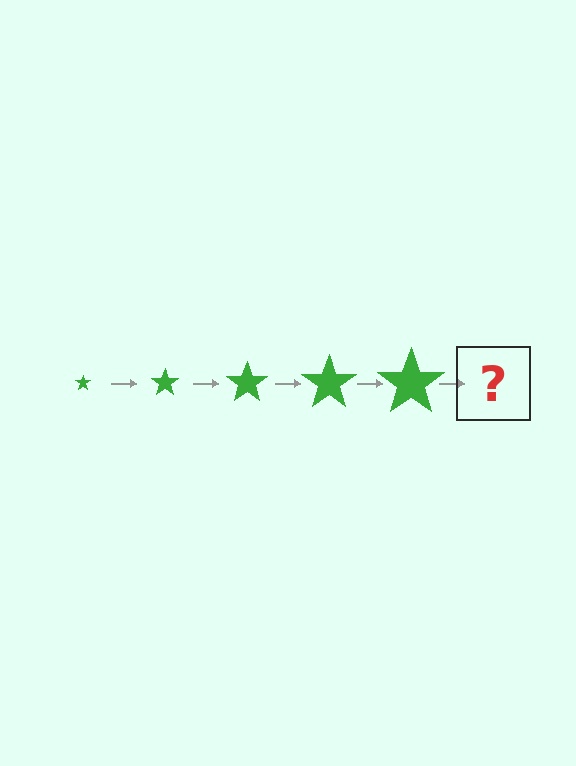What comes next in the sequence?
The next element should be a green star, larger than the previous one.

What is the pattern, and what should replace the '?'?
The pattern is that the star gets progressively larger each step. The '?' should be a green star, larger than the previous one.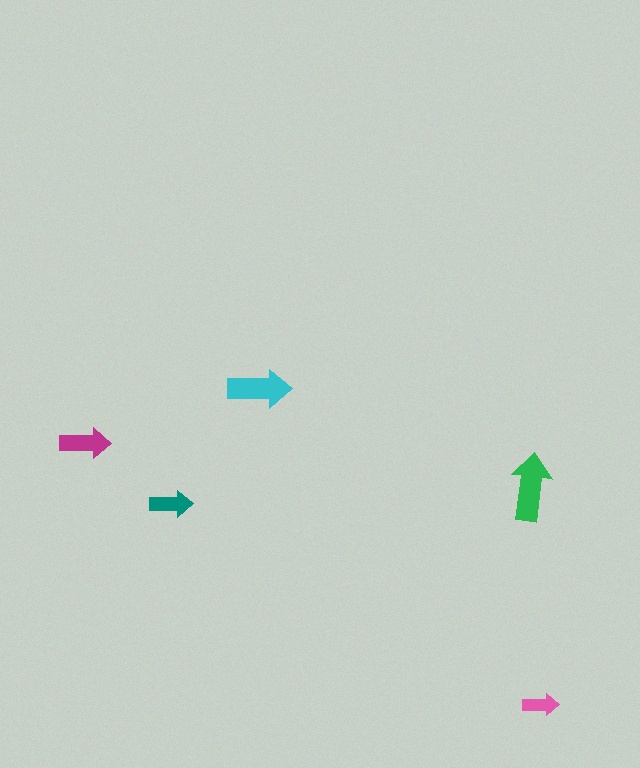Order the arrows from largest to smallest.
the green one, the cyan one, the magenta one, the teal one, the pink one.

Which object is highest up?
The cyan arrow is topmost.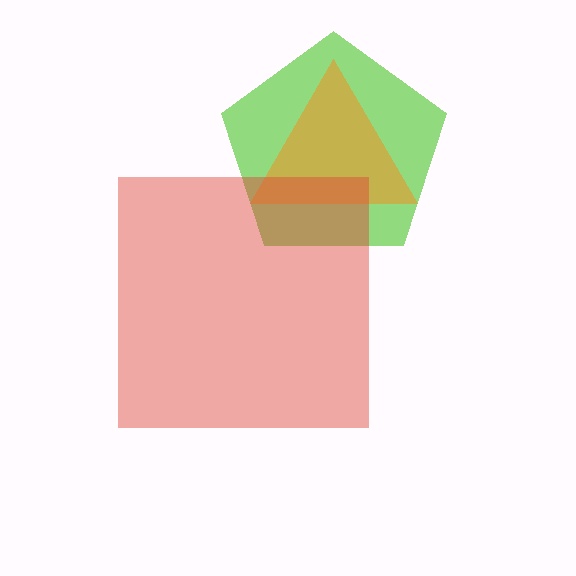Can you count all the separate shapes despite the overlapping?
Yes, there are 3 separate shapes.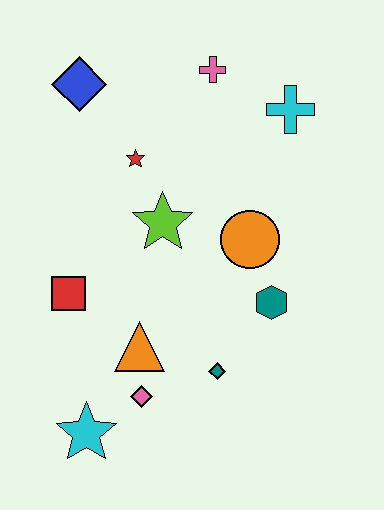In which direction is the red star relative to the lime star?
The red star is above the lime star.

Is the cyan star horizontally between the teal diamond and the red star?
No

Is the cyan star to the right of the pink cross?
No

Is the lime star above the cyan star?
Yes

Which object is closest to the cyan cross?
The pink cross is closest to the cyan cross.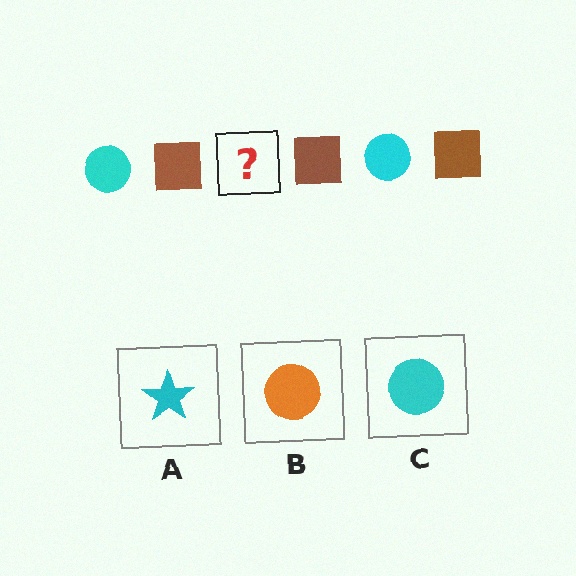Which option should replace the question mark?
Option C.